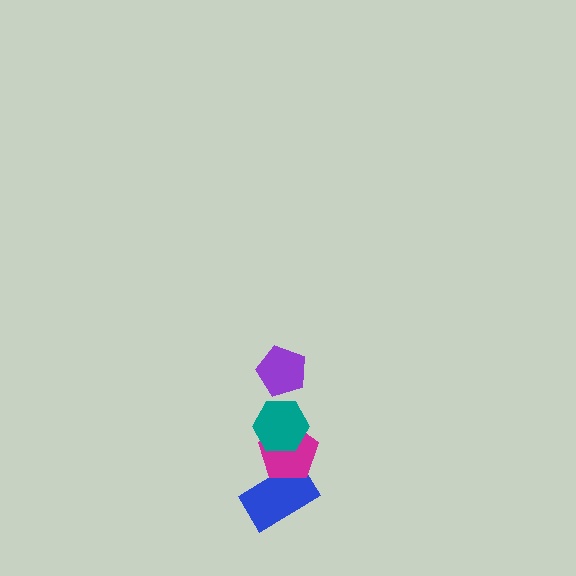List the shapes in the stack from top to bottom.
From top to bottom: the purple pentagon, the teal hexagon, the magenta pentagon, the blue rectangle.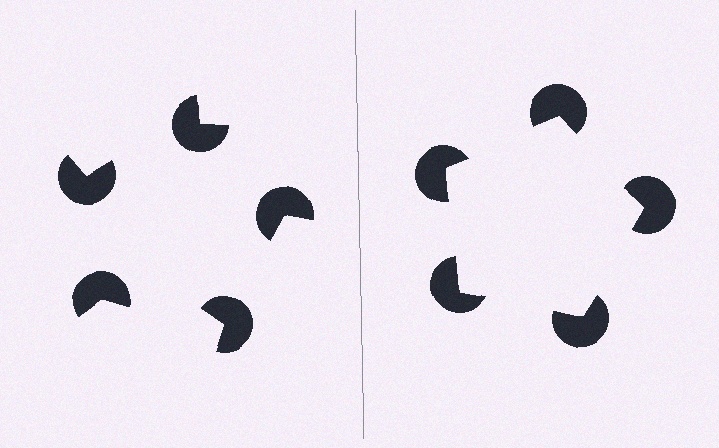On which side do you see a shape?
An illusory pentagon appears on the right side. On the left side the wedge cuts are rotated, so no coherent shape forms.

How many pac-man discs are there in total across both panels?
10 — 5 on each side.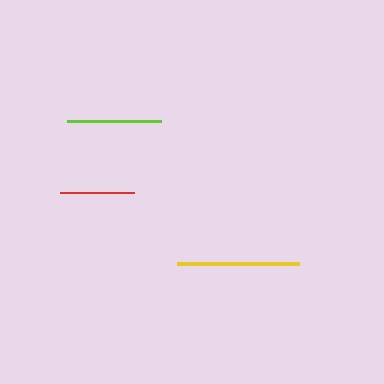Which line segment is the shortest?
The red line is the shortest at approximately 74 pixels.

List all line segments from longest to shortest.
From longest to shortest: yellow, lime, red.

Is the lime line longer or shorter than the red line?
The lime line is longer than the red line.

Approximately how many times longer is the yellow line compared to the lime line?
The yellow line is approximately 1.3 times the length of the lime line.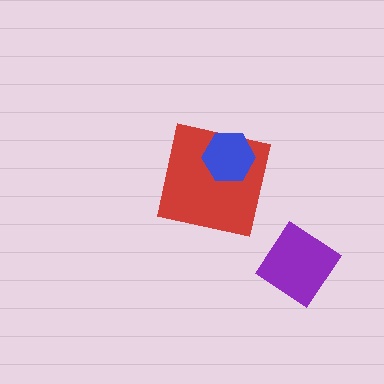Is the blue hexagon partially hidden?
No, no other shape covers it.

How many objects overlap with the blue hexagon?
1 object overlaps with the blue hexagon.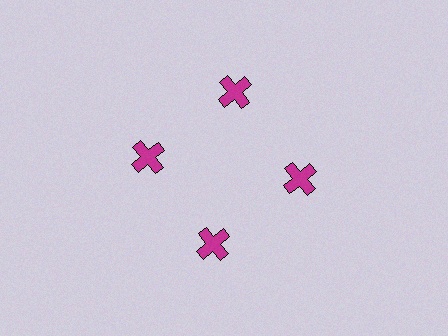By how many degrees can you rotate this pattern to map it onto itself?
The pattern maps onto itself every 90 degrees of rotation.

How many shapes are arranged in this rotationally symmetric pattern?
There are 4 shapes, arranged in 4 groups of 1.